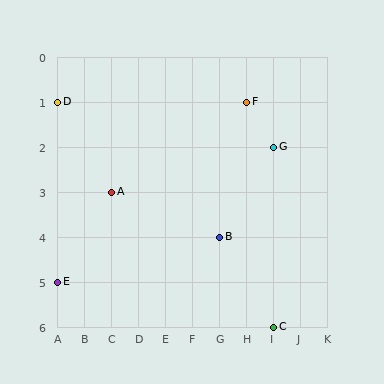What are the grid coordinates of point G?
Point G is at grid coordinates (I, 2).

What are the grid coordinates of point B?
Point B is at grid coordinates (G, 4).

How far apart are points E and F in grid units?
Points E and F are 7 columns and 4 rows apart (about 8.1 grid units diagonally).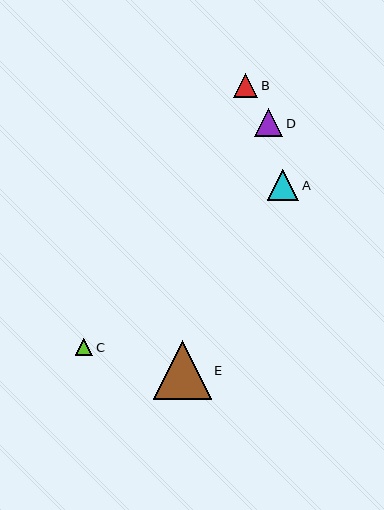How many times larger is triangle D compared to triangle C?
Triangle D is approximately 1.6 times the size of triangle C.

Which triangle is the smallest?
Triangle C is the smallest with a size of approximately 18 pixels.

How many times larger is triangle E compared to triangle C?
Triangle E is approximately 3.3 times the size of triangle C.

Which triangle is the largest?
Triangle E is the largest with a size of approximately 58 pixels.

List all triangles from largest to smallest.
From largest to smallest: E, A, D, B, C.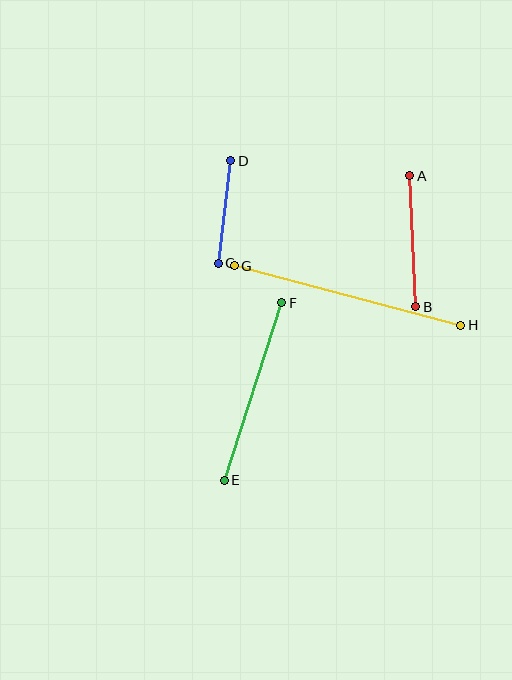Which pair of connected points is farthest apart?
Points G and H are farthest apart.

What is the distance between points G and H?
The distance is approximately 234 pixels.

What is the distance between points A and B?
The distance is approximately 131 pixels.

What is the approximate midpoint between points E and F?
The midpoint is at approximately (253, 391) pixels.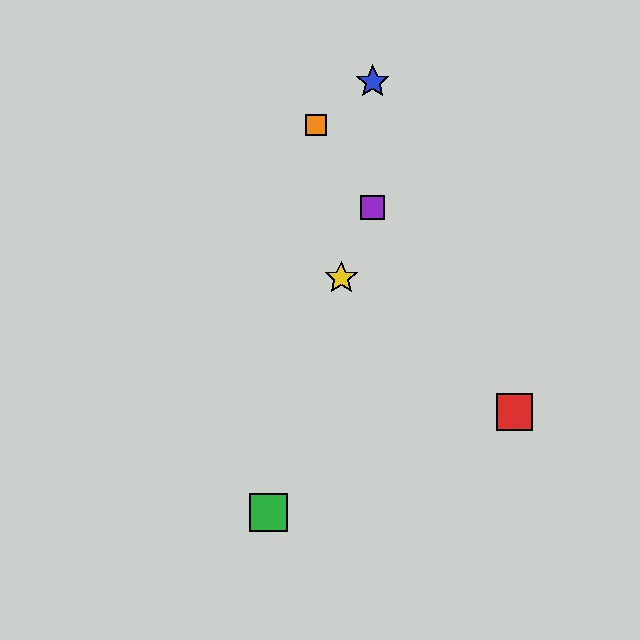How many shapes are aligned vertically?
2 shapes (the blue star, the purple square) are aligned vertically.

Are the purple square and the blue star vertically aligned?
Yes, both are at x≈373.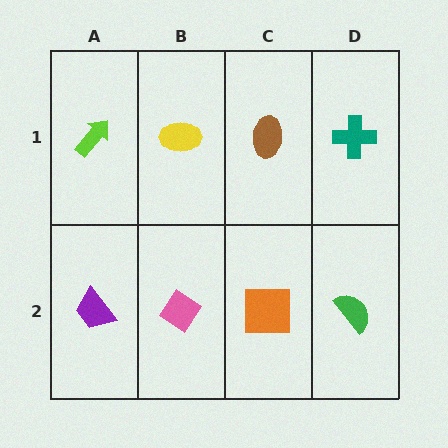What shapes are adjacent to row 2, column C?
A brown ellipse (row 1, column C), a pink diamond (row 2, column B), a green semicircle (row 2, column D).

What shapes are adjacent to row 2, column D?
A teal cross (row 1, column D), an orange square (row 2, column C).